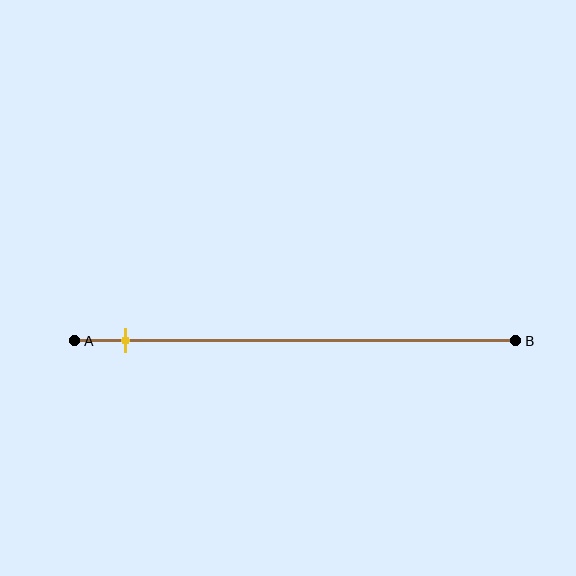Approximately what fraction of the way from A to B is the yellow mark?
The yellow mark is approximately 10% of the way from A to B.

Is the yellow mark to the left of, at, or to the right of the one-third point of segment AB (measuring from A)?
The yellow mark is to the left of the one-third point of segment AB.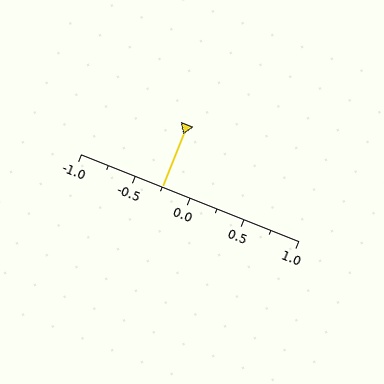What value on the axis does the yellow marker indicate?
The marker indicates approximately -0.25.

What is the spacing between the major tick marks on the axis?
The major ticks are spaced 0.5 apart.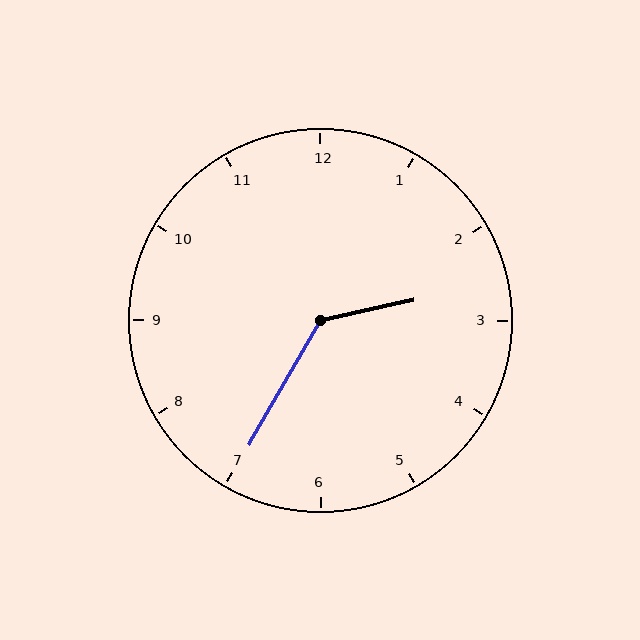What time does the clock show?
2:35.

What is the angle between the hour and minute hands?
Approximately 132 degrees.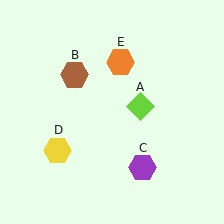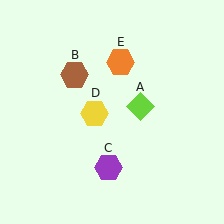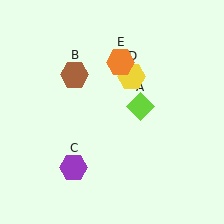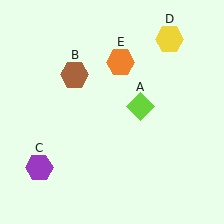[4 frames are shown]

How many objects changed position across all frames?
2 objects changed position: purple hexagon (object C), yellow hexagon (object D).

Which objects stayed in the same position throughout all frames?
Lime diamond (object A) and brown hexagon (object B) and orange hexagon (object E) remained stationary.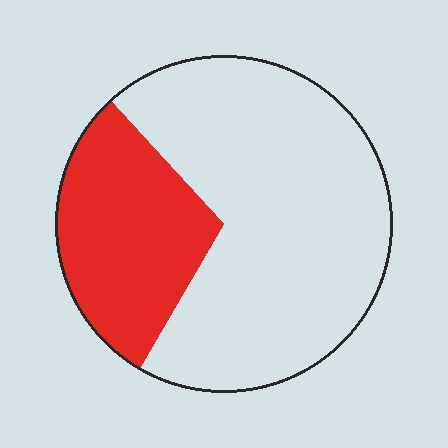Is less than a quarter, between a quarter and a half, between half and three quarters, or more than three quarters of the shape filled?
Between a quarter and a half.